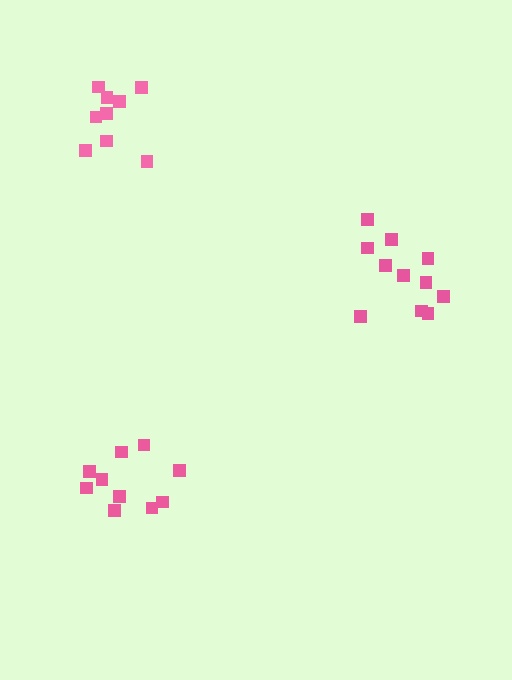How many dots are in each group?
Group 1: 11 dots, Group 2: 9 dots, Group 3: 10 dots (30 total).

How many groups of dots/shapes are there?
There are 3 groups.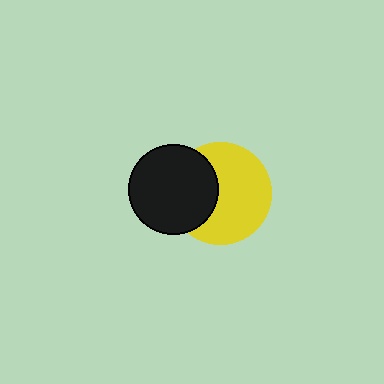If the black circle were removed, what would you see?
You would see the complete yellow circle.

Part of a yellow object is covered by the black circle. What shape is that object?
It is a circle.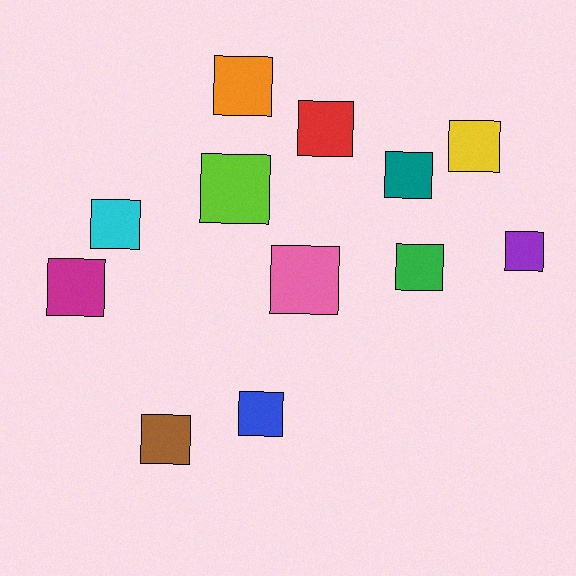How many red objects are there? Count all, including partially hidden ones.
There is 1 red object.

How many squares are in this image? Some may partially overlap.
There are 12 squares.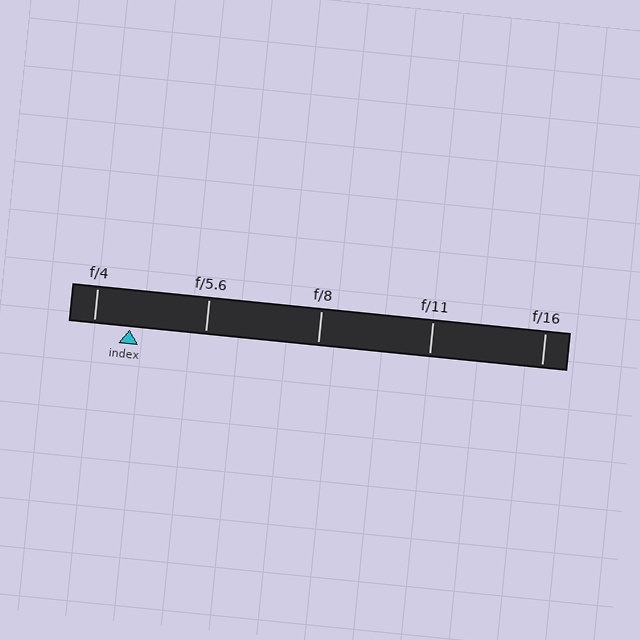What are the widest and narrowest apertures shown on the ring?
The widest aperture shown is f/4 and the narrowest is f/16.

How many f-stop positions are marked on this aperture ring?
There are 5 f-stop positions marked.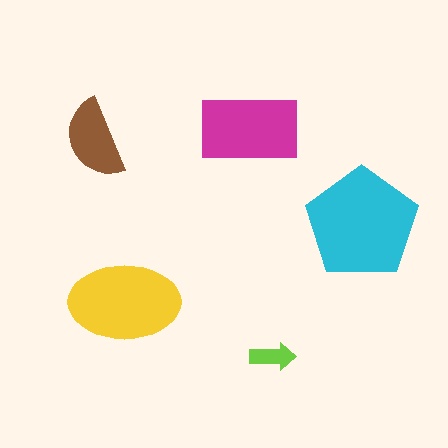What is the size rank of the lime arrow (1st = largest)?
5th.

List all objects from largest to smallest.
The cyan pentagon, the yellow ellipse, the magenta rectangle, the brown semicircle, the lime arrow.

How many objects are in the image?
There are 5 objects in the image.